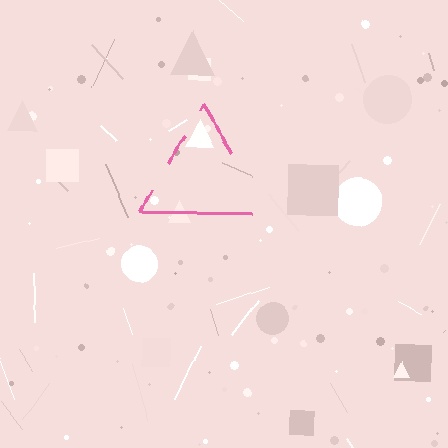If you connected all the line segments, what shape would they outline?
They would outline a triangle.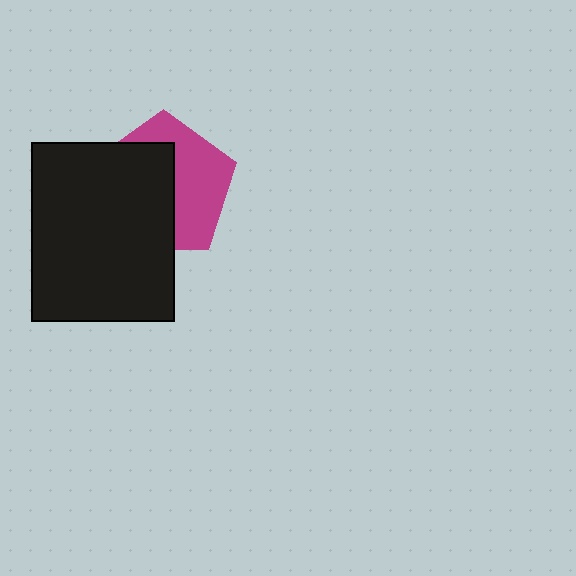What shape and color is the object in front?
The object in front is a black rectangle.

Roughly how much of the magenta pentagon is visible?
About half of it is visible (roughly 46%).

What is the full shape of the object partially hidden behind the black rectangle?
The partially hidden object is a magenta pentagon.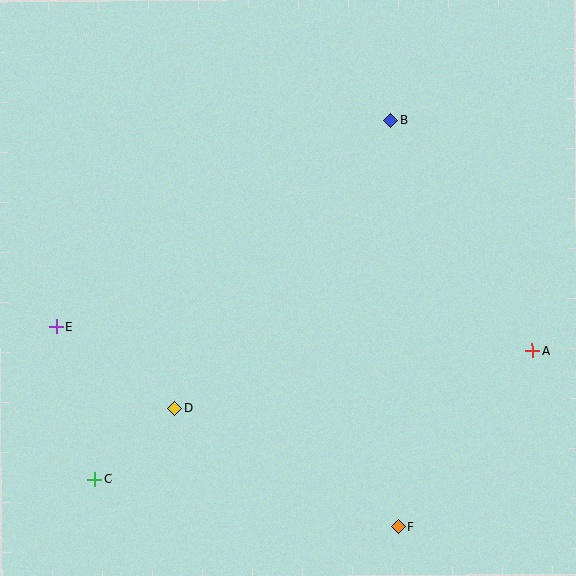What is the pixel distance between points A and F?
The distance between A and F is 222 pixels.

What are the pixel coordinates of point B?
Point B is at (390, 120).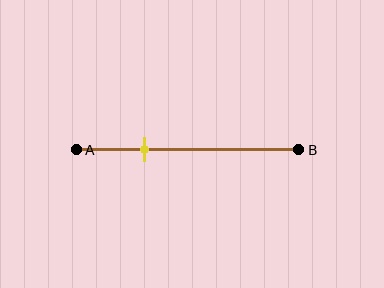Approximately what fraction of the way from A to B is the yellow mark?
The yellow mark is approximately 30% of the way from A to B.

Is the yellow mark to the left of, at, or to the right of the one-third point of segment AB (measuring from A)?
The yellow mark is approximately at the one-third point of segment AB.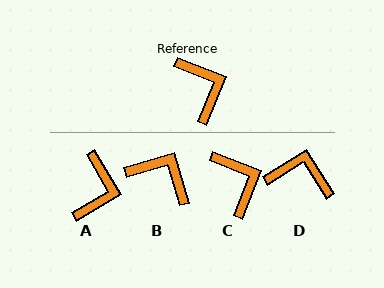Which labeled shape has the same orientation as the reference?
C.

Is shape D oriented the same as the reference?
No, it is off by about 53 degrees.